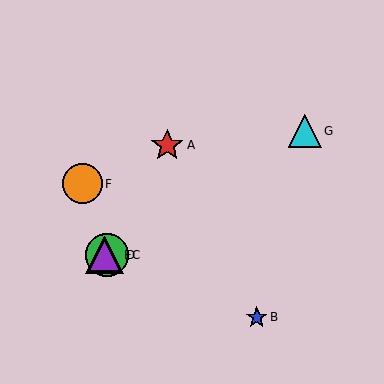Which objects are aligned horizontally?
Objects C, D, E are aligned horizontally.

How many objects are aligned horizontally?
3 objects (C, D, E) are aligned horizontally.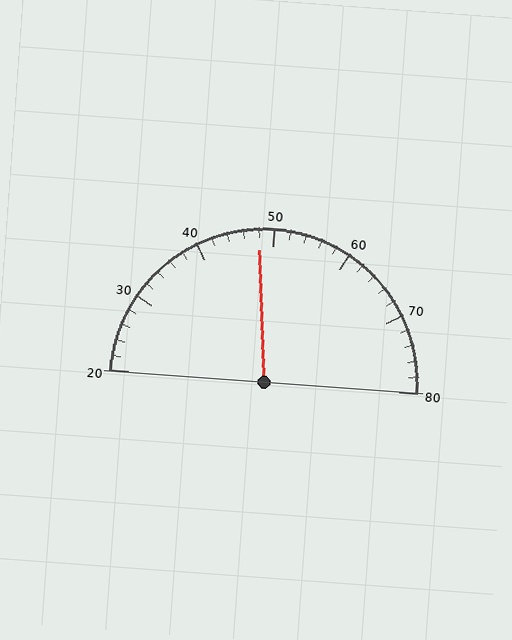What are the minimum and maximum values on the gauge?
The gauge ranges from 20 to 80.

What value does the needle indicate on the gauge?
The needle indicates approximately 48.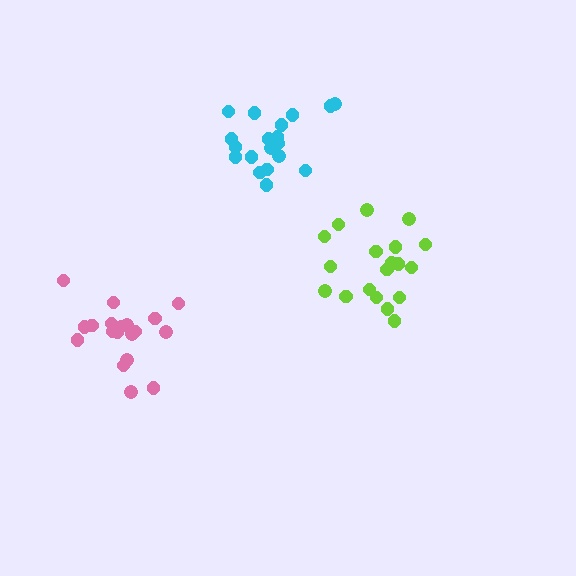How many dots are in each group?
Group 1: 20 dots, Group 2: 19 dots, Group 3: 20 dots (59 total).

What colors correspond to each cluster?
The clusters are colored: pink, cyan, lime.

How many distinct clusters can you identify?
There are 3 distinct clusters.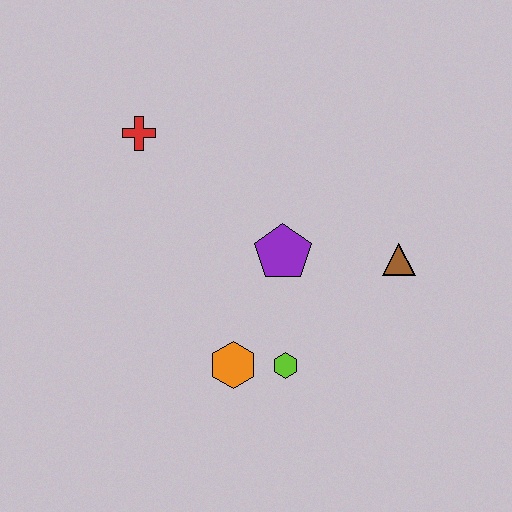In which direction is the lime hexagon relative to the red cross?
The lime hexagon is below the red cross.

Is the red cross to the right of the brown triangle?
No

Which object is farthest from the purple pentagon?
The red cross is farthest from the purple pentagon.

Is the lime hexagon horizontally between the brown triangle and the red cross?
Yes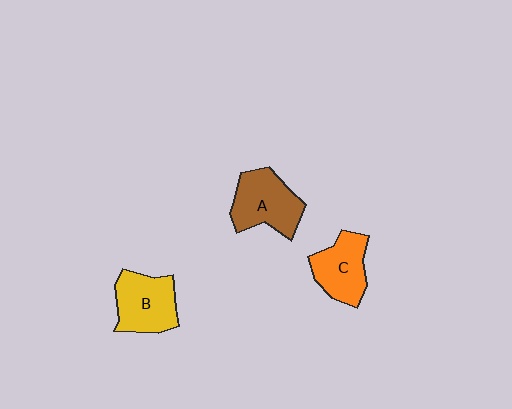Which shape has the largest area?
Shape A (brown).